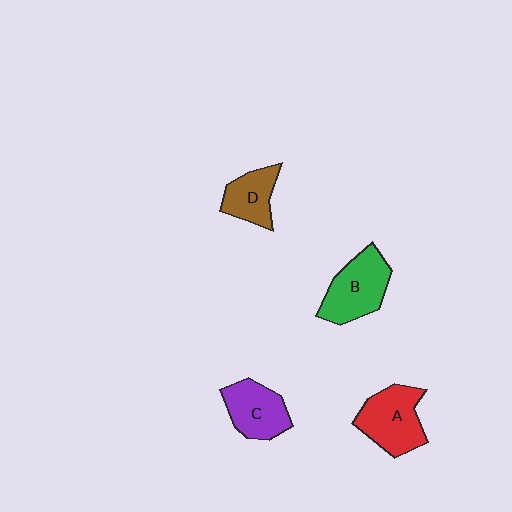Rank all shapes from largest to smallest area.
From largest to smallest: B (green), A (red), C (purple), D (brown).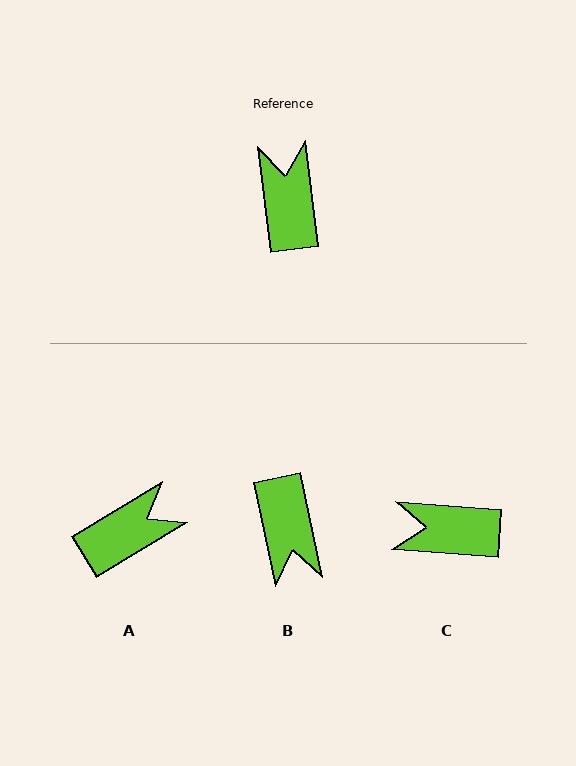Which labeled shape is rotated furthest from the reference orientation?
B, about 175 degrees away.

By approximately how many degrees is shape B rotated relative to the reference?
Approximately 175 degrees clockwise.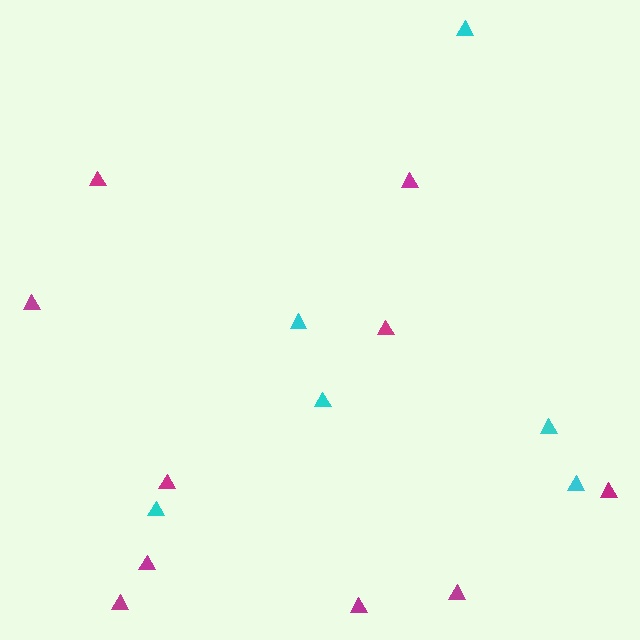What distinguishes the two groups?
There are 2 groups: one group of magenta triangles (10) and one group of cyan triangles (6).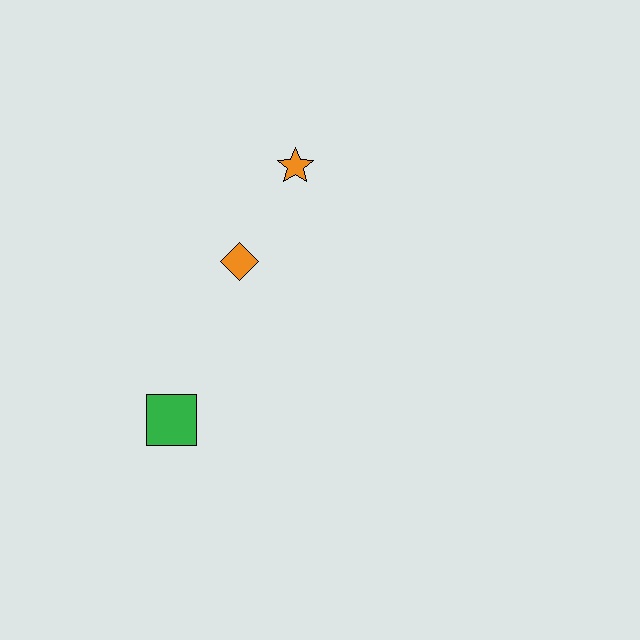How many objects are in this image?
There are 3 objects.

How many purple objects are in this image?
There are no purple objects.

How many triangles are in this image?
There are no triangles.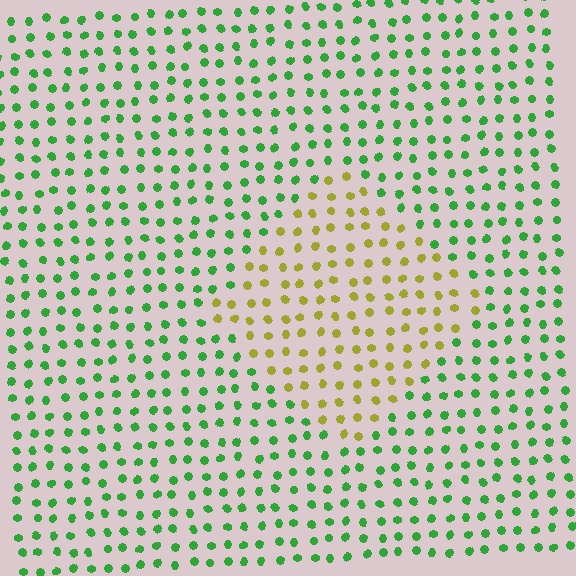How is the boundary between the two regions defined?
The boundary is defined purely by a slight shift in hue (about 59 degrees). Spacing, size, and orientation are identical on both sides.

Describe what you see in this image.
The image is filled with small green elements in a uniform arrangement. A diamond-shaped region is visible where the elements are tinted to a slightly different hue, forming a subtle color boundary.